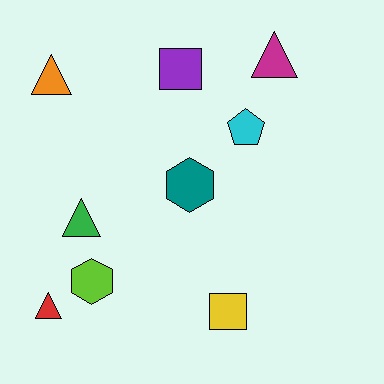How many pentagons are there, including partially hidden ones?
There is 1 pentagon.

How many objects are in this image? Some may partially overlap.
There are 9 objects.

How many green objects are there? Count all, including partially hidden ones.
There is 1 green object.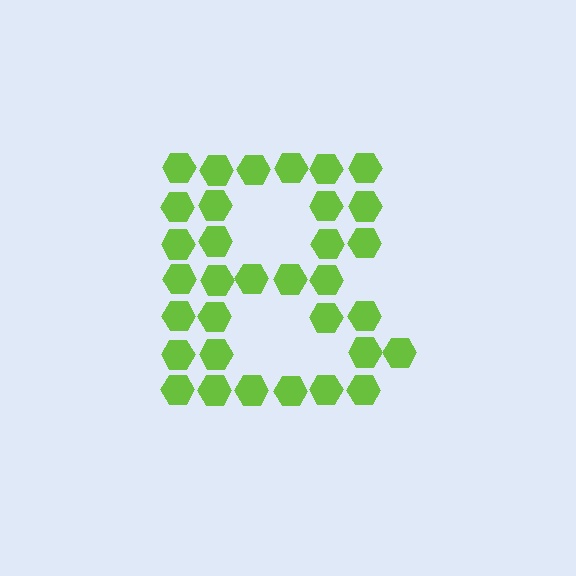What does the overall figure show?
The overall figure shows the letter B.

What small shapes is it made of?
It is made of small hexagons.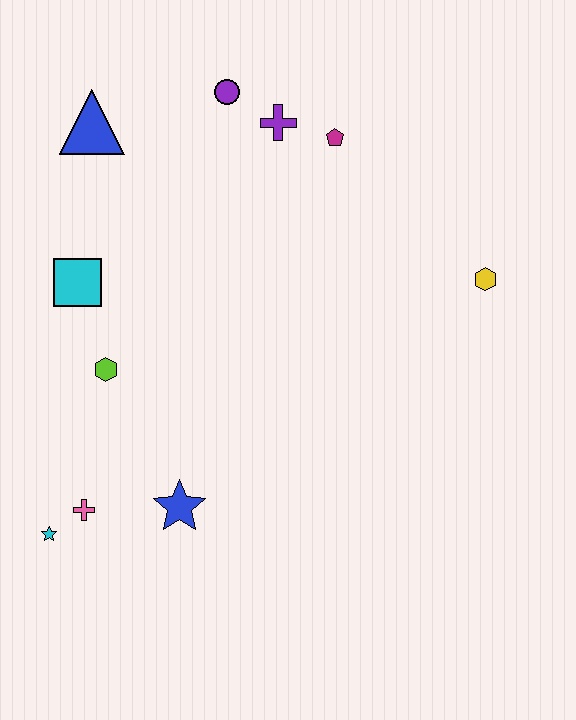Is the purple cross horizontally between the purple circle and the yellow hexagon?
Yes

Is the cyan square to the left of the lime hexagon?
Yes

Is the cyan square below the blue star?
No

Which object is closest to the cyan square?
The lime hexagon is closest to the cyan square.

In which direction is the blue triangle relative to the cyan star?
The blue triangle is above the cyan star.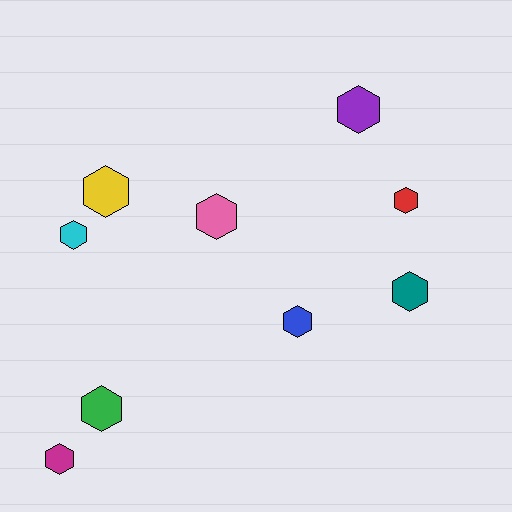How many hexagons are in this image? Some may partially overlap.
There are 9 hexagons.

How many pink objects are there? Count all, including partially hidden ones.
There is 1 pink object.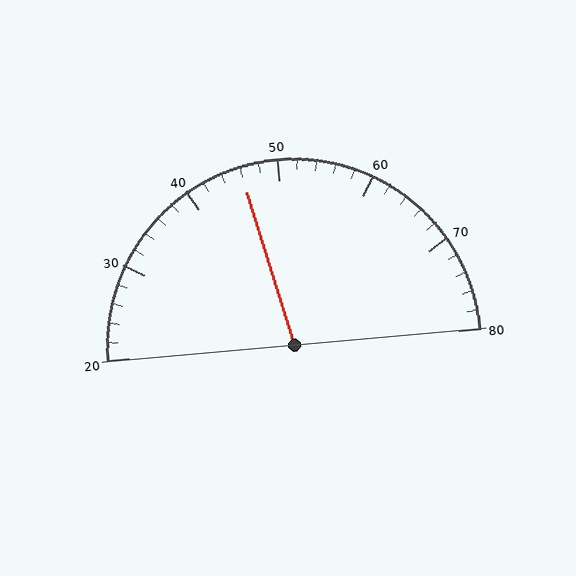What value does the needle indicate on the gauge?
The needle indicates approximately 46.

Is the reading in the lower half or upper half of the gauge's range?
The reading is in the lower half of the range (20 to 80).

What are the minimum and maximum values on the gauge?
The gauge ranges from 20 to 80.